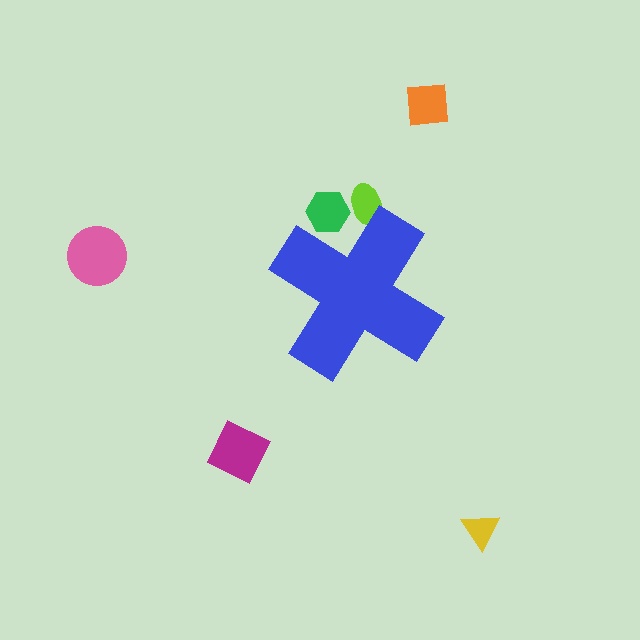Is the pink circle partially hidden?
No, the pink circle is fully visible.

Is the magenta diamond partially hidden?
No, the magenta diamond is fully visible.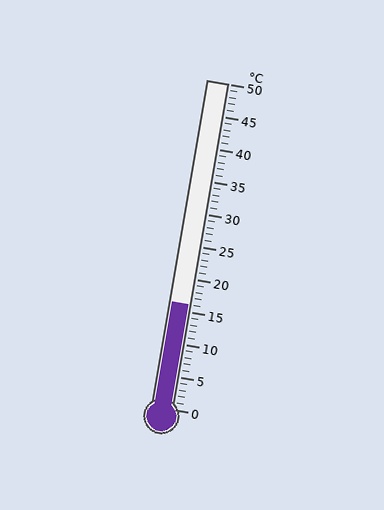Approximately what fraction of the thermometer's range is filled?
The thermometer is filled to approximately 30% of its range.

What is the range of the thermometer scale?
The thermometer scale ranges from 0°C to 50°C.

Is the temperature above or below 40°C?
The temperature is below 40°C.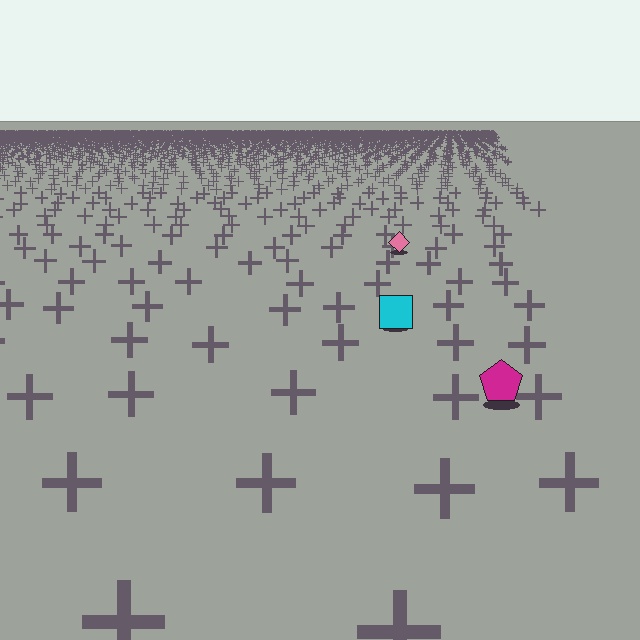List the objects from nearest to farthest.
From nearest to farthest: the magenta pentagon, the cyan square, the pink diamond.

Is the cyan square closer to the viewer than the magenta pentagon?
No. The magenta pentagon is closer — you can tell from the texture gradient: the ground texture is coarser near it.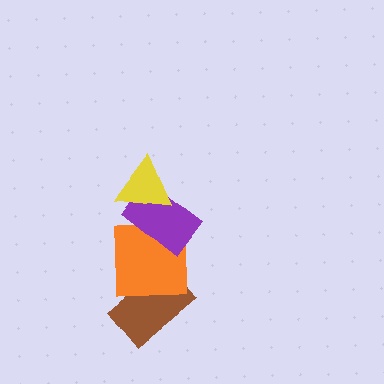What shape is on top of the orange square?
The purple rectangle is on top of the orange square.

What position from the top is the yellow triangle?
The yellow triangle is 1st from the top.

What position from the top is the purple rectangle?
The purple rectangle is 2nd from the top.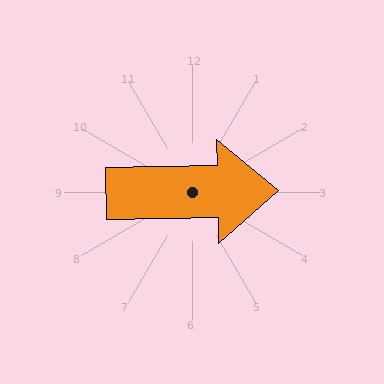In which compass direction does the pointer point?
East.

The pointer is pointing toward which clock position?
Roughly 3 o'clock.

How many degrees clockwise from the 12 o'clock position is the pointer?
Approximately 89 degrees.